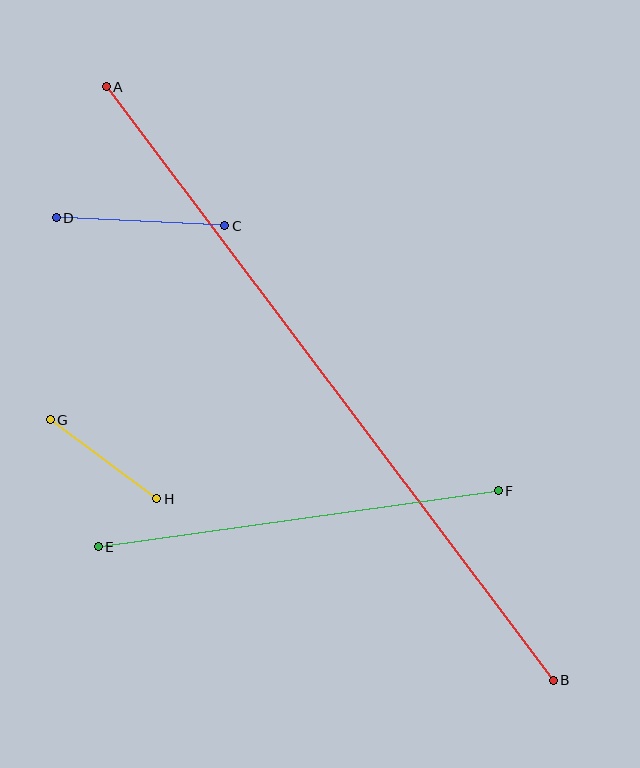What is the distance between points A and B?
The distance is approximately 743 pixels.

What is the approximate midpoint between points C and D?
The midpoint is at approximately (141, 222) pixels.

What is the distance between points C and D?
The distance is approximately 169 pixels.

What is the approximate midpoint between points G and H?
The midpoint is at approximately (103, 459) pixels.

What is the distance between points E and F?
The distance is approximately 404 pixels.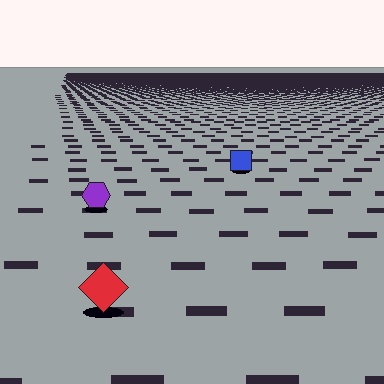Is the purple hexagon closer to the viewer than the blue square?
Yes. The purple hexagon is closer — you can tell from the texture gradient: the ground texture is coarser near it.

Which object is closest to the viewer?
The red diamond is closest. The texture marks near it are larger and more spread out.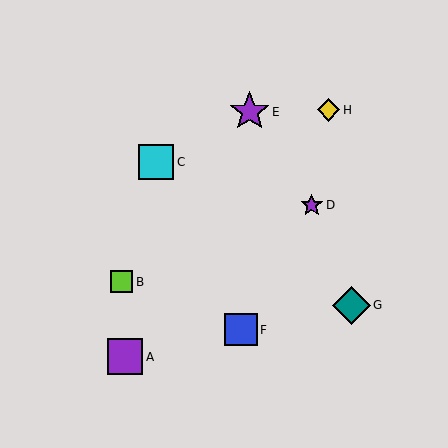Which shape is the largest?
The purple star (labeled E) is the largest.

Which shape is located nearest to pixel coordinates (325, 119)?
The yellow diamond (labeled H) at (328, 110) is nearest to that location.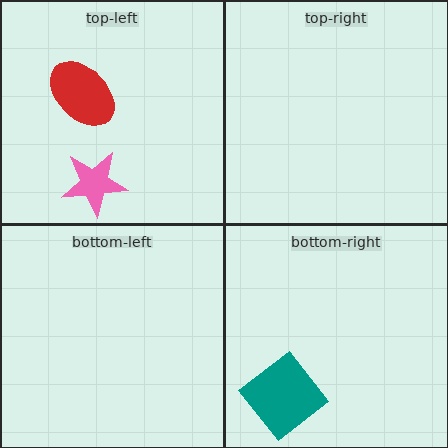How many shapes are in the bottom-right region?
1.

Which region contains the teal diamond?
The bottom-right region.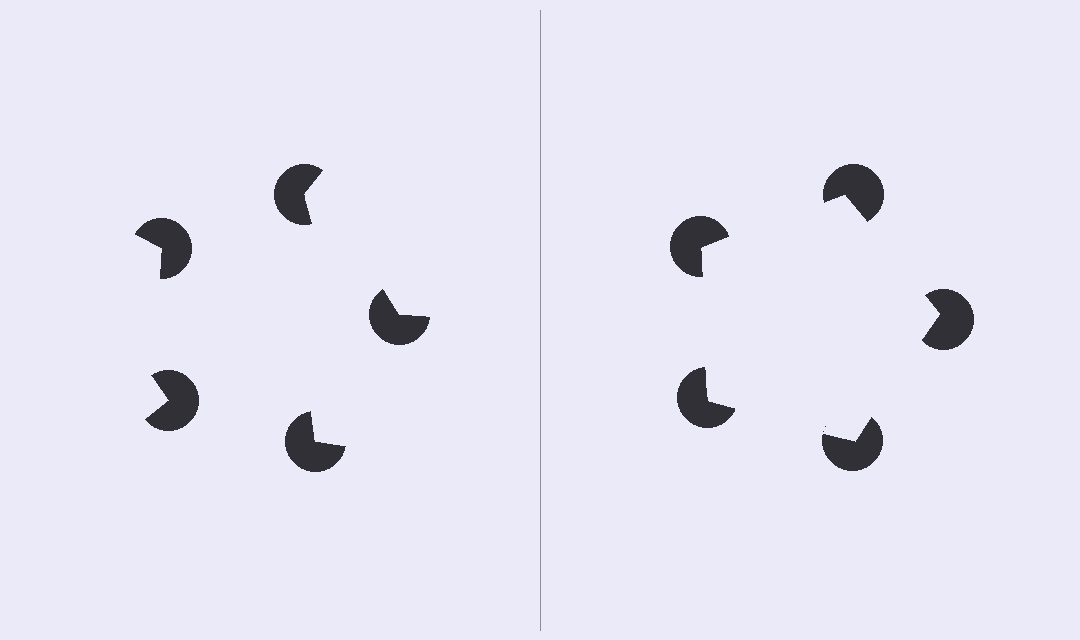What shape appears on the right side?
An illusory pentagon.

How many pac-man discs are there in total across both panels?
10 — 5 on each side.